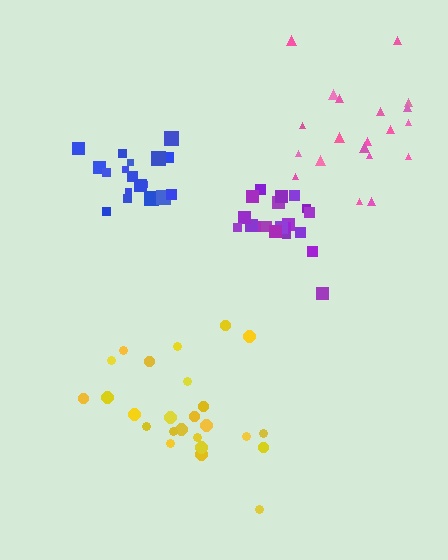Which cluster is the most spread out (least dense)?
Pink.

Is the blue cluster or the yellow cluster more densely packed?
Blue.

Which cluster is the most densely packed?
Purple.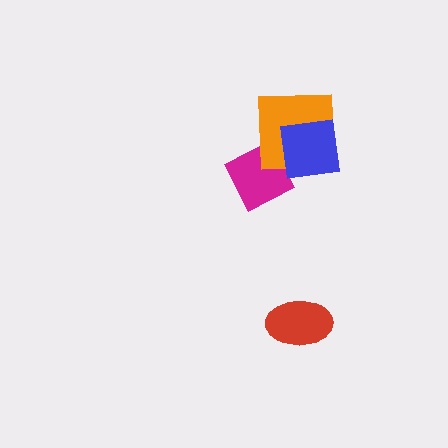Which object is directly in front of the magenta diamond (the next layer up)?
The orange square is directly in front of the magenta diamond.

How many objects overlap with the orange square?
2 objects overlap with the orange square.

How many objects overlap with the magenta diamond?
2 objects overlap with the magenta diamond.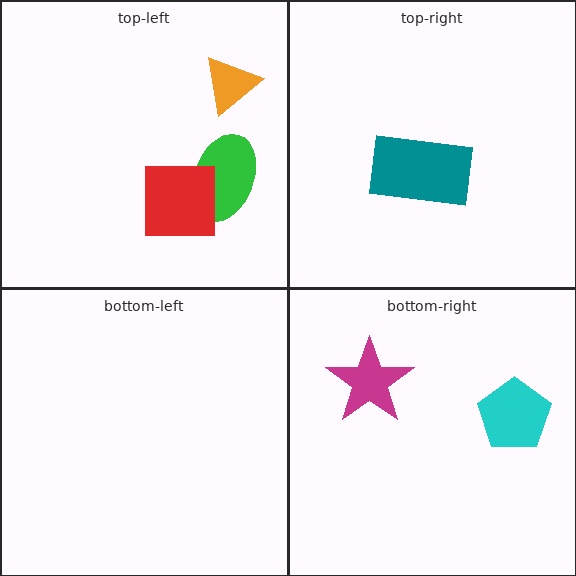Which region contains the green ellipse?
The top-left region.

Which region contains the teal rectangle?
The top-right region.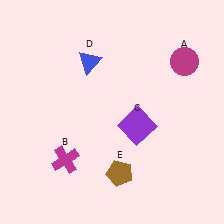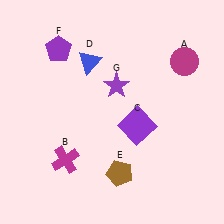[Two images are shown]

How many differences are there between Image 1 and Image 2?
There are 2 differences between the two images.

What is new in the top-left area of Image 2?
A purple pentagon (F) was added in the top-left area of Image 2.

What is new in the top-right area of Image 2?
A purple star (G) was added in the top-right area of Image 2.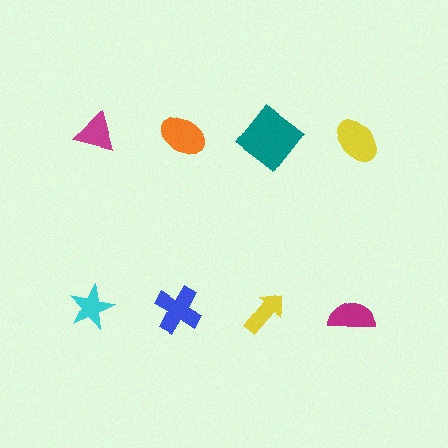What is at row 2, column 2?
A blue cross.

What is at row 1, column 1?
A magenta triangle.